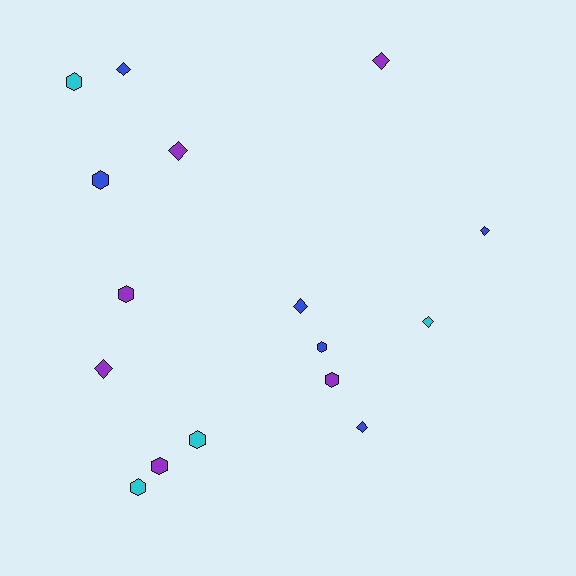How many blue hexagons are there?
There are 2 blue hexagons.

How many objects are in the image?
There are 16 objects.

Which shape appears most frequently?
Diamond, with 8 objects.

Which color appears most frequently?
Purple, with 6 objects.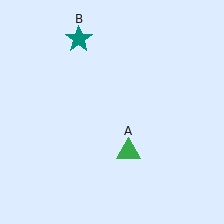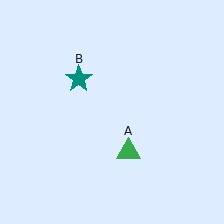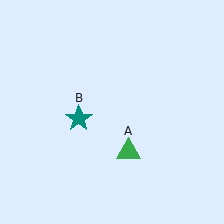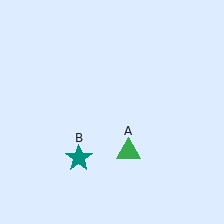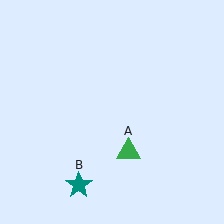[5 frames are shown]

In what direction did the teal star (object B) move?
The teal star (object B) moved down.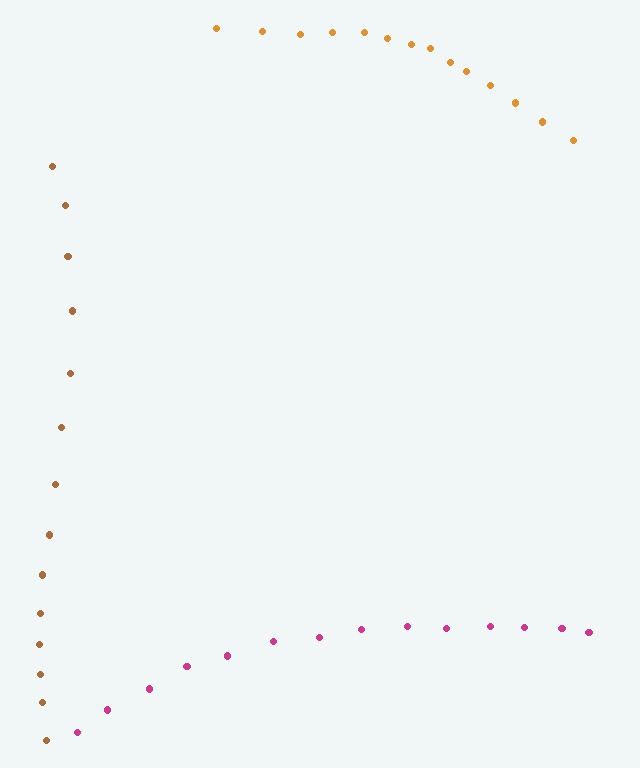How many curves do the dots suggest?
There are 3 distinct paths.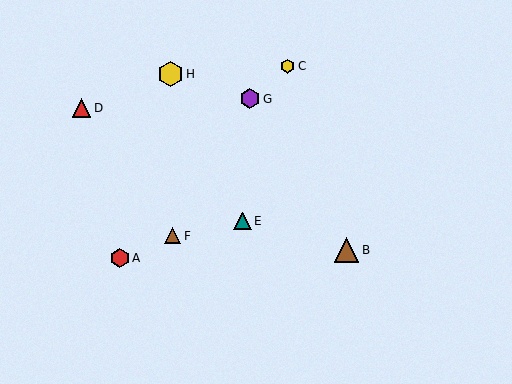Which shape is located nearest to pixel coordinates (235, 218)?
The teal triangle (labeled E) at (243, 221) is nearest to that location.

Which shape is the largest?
The yellow hexagon (labeled H) is the largest.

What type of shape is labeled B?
Shape B is a brown triangle.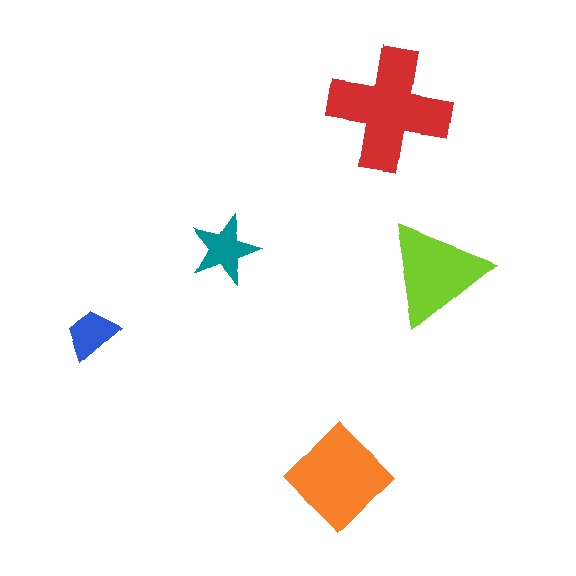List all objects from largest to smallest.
The red cross, the orange diamond, the lime triangle, the teal star, the blue trapezoid.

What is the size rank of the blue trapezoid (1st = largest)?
5th.